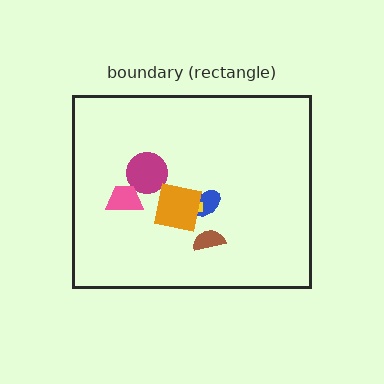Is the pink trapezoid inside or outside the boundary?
Inside.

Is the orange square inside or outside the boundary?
Inside.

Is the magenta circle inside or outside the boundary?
Inside.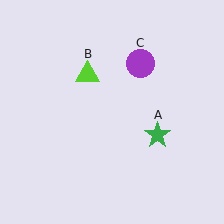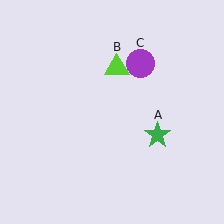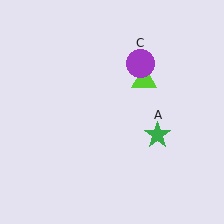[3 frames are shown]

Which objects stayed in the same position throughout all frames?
Green star (object A) and purple circle (object C) remained stationary.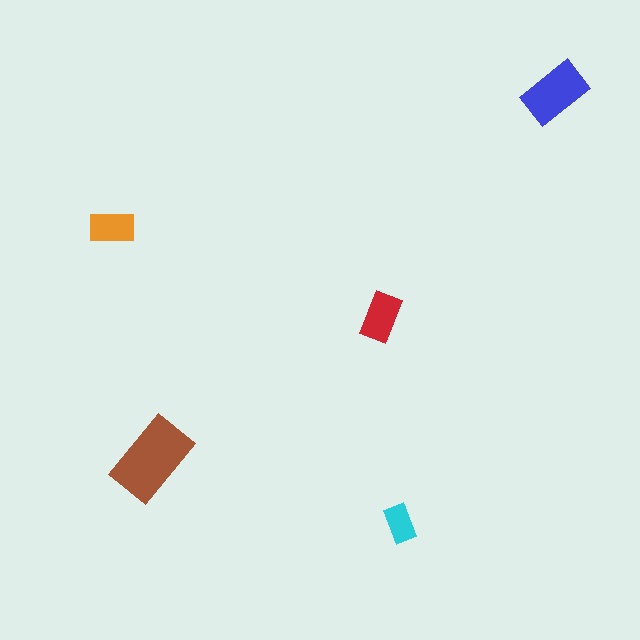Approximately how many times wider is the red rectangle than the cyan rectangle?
About 1.5 times wider.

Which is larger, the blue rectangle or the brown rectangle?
The brown one.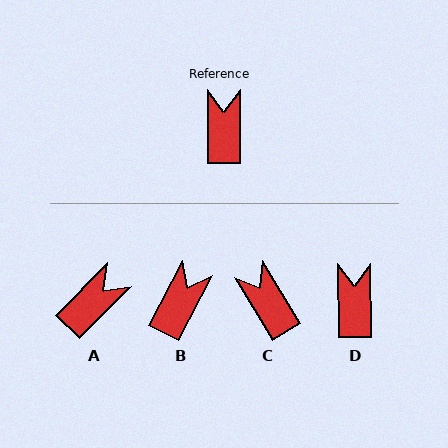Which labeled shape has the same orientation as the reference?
D.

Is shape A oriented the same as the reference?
No, it is off by about 45 degrees.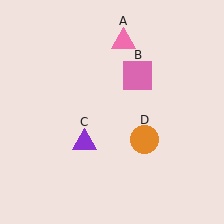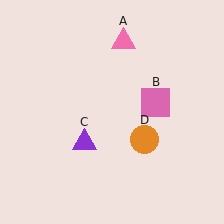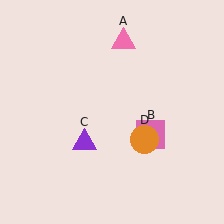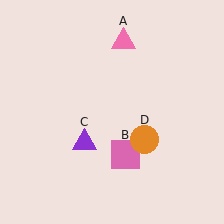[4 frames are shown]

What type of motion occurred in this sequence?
The pink square (object B) rotated clockwise around the center of the scene.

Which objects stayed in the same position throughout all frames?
Pink triangle (object A) and purple triangle (object C) and orange circle (object D) remained stationary.